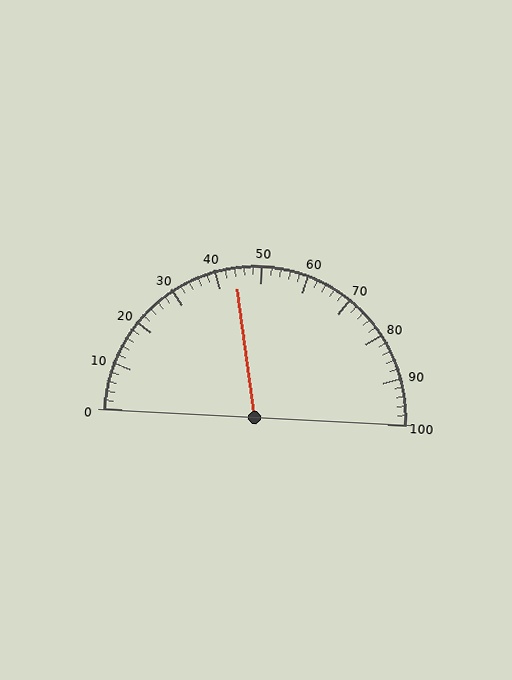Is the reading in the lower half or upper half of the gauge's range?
The reading is in the lower half of the range (0 to 100).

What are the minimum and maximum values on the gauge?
The gauge ranges from 0 to 100.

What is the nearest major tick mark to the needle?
The nearest major tick mark is 40.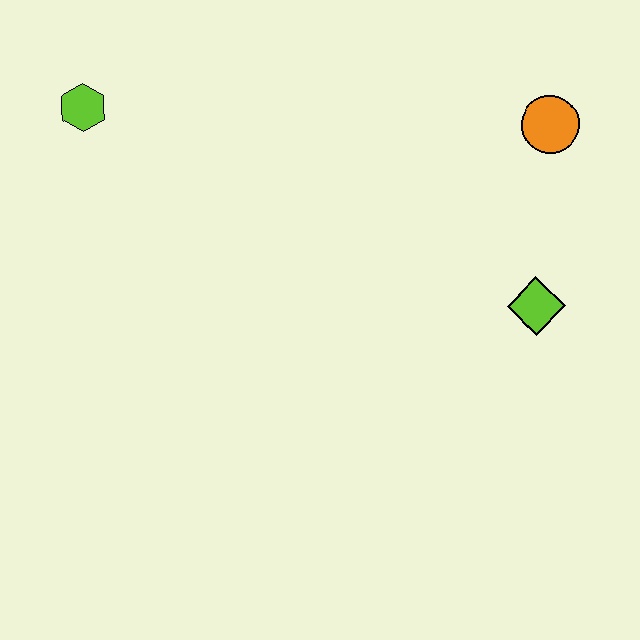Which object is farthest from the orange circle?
The lime hexagon is farthest from the orange circle.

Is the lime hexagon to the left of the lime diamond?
Yes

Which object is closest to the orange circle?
The lime diamond is closest to the orange circle.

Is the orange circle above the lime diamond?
Yes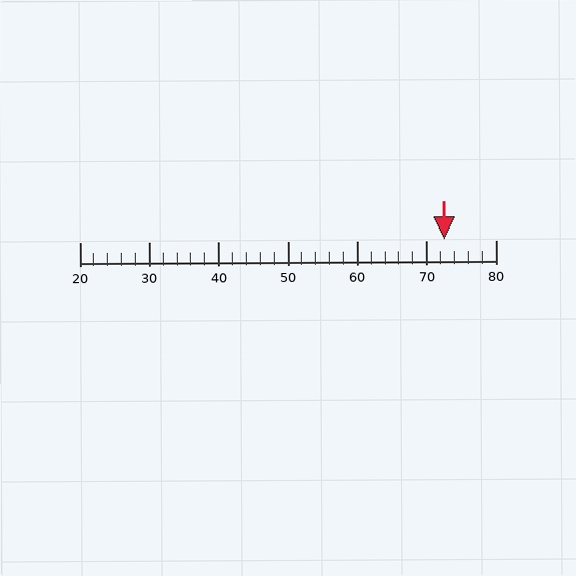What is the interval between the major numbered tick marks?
The major tick marks are spaced 10 units apart.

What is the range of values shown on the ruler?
The ruler shows values from 20 to 80.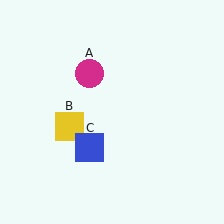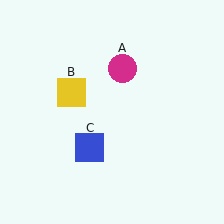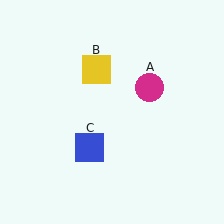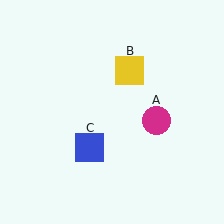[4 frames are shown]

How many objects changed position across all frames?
2 objects changed position: magenta circle (object A), yellow square (object B).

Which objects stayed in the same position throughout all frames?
Blue square (object C) remained stationary.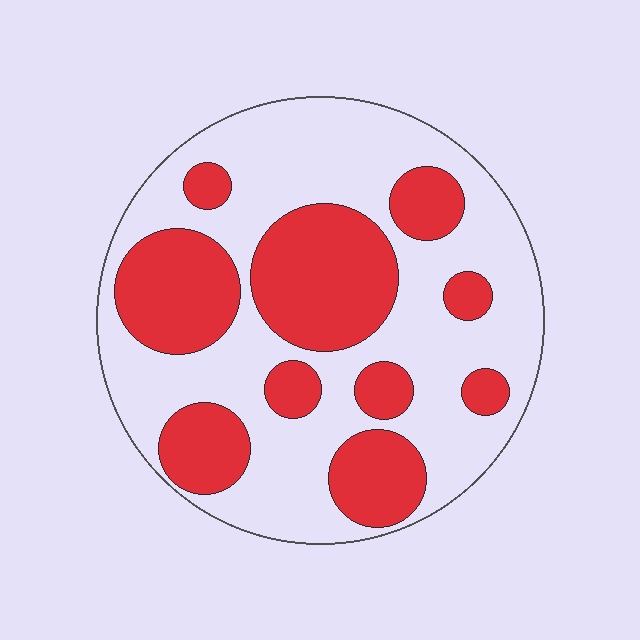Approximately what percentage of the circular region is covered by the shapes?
Approximately 40%.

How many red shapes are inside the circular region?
10.